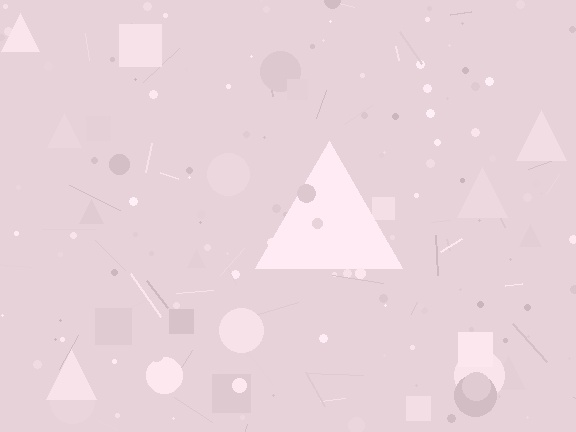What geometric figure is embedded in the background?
A triangle is embedded in the background.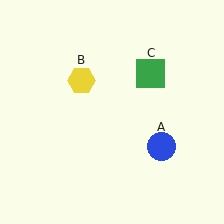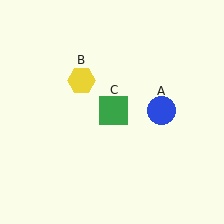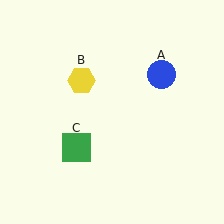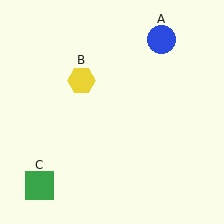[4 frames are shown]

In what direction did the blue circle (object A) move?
The blue circle (object A) moved up.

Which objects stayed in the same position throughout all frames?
Yellow hexagon (object B) remained stationary.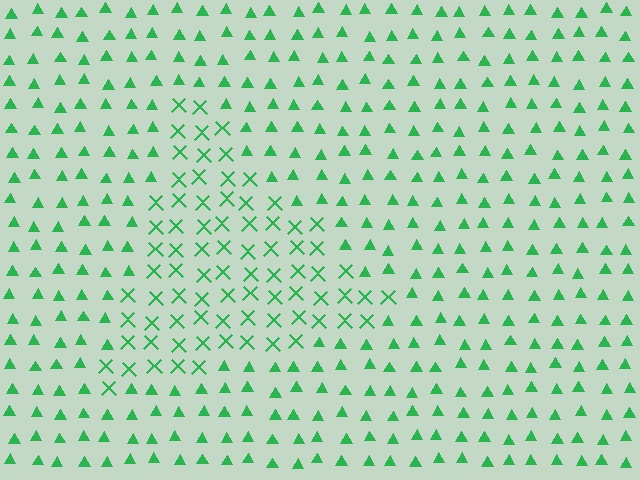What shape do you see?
I see a triangle.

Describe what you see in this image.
The image is filled with small green elements arranged in a uniform grid. A triangle-shaped region contains X marks, while the surrounding area contains triangles. The boundary is defined purely by the change in element shape.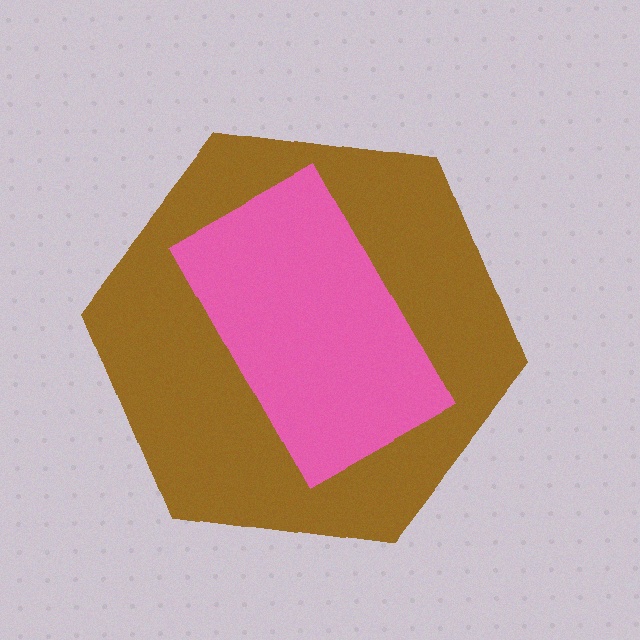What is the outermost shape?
The brown hexagon.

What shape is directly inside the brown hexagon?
The pink rectangle.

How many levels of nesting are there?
2.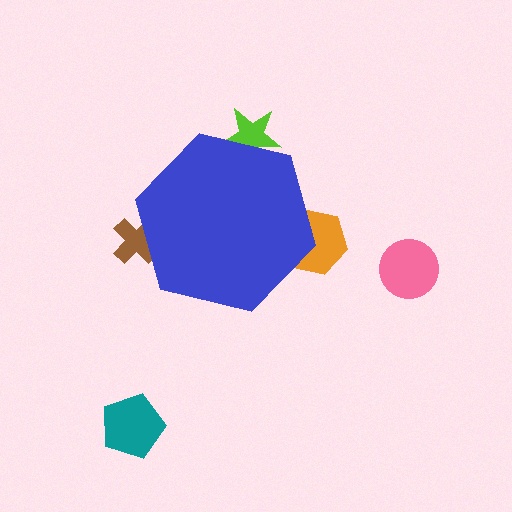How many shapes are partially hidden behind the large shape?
3 shapes are partially hidden.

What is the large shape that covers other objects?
A blue hexagon.